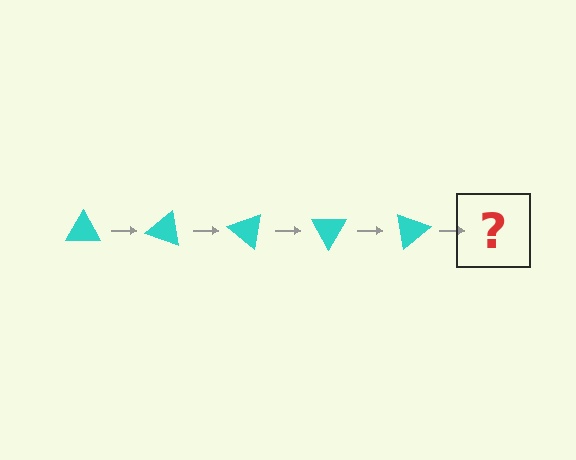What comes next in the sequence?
The next element should be a cyan triangle rotated 100 degrees.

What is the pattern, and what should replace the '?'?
The pattern is that the triangle rotates 20 degrees each step. The '?' should be a cyan triangle rotated 100 degrees.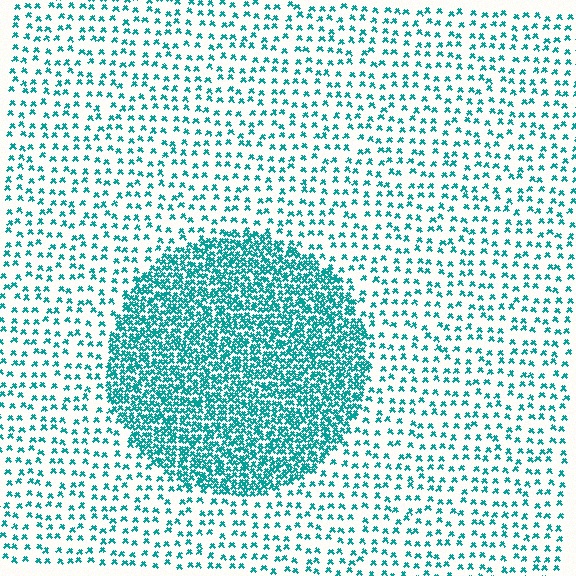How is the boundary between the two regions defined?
The boundary is defined by a change in element density (approximately 3.1x ratio). All elements are the same color, size, and shape.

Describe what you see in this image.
The image contains small teal elements arranged at two different densities. A circle-shaped region is visible where the elements are more densely packed than the surrounding area.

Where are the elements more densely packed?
The elements are more densely packed inside the circle boundary.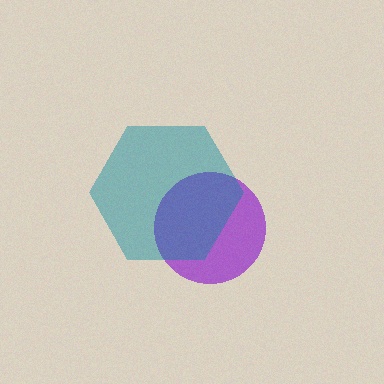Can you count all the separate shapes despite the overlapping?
Yes, there are 2 separate shapes.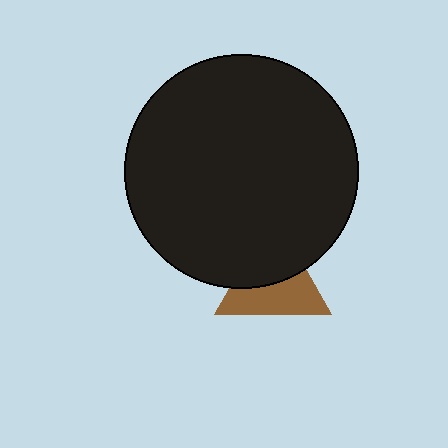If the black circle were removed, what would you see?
You would see the complete brown triangle.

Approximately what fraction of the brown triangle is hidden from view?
Roughly 47% of the brown triangle is hidden behind the black circle.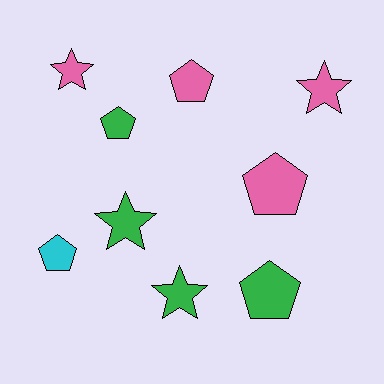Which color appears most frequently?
Pink, with 4 objects.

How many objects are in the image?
There are 9 objects.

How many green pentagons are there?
There are 2 green pentagons.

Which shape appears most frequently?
Pentagon, with 5 objects.